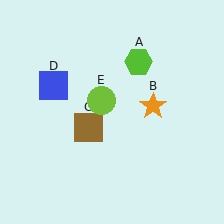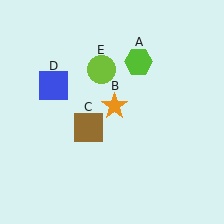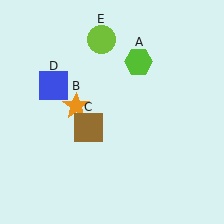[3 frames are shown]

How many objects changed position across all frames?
2 objects changed position: orange star (object B), lime circle (object E).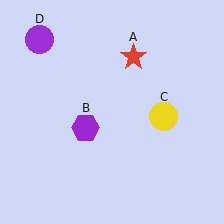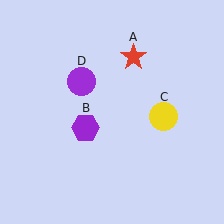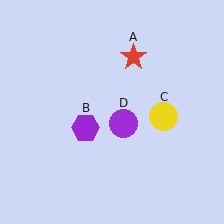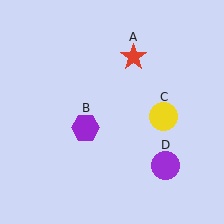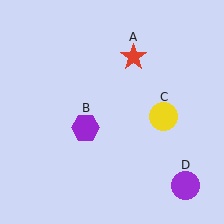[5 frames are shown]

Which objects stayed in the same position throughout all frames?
Red star (object A) and purple hexagon (object B) and yellow circle (object C) remained stationary.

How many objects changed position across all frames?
1 object changed position: purple circle (object D).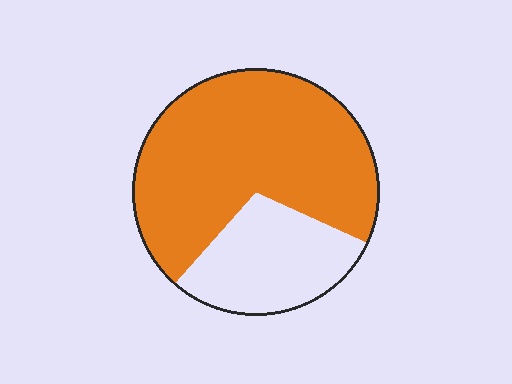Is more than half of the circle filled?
Yes.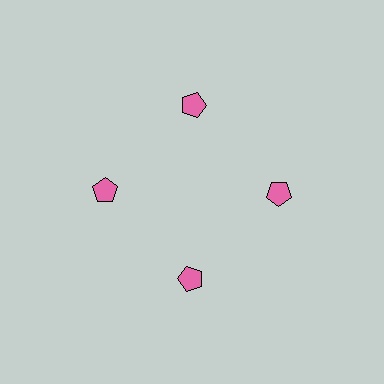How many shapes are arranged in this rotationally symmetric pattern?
There are 4 shapes, arranged in 4 groups of 1.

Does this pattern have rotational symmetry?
Yes, this pattern has 4-fold rotational symmetry. It looks the same after rotating 90 degrees around the center.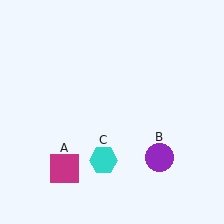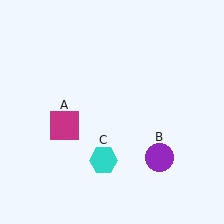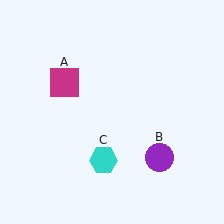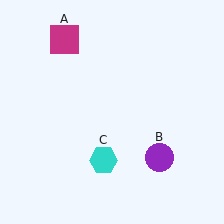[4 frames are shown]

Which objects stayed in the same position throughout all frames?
Purple circle (object B) and cyan hexagon (object C) remained stationary.